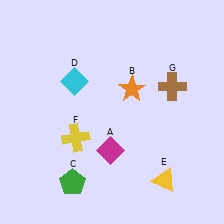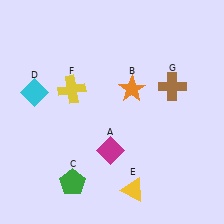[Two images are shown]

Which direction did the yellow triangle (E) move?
The yellow triangle (E) moved left.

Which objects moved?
The objects that moved are: the cyan diamond (D), the yellow triangle (E), the yellow cross (F).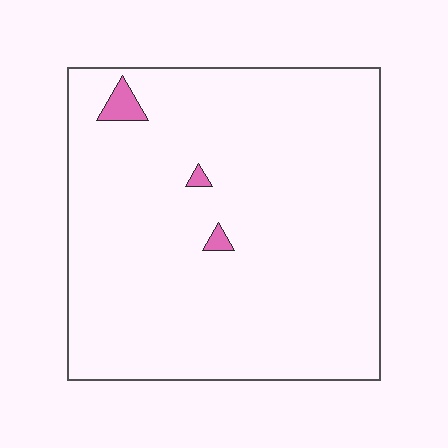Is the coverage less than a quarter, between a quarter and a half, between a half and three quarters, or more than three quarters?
Less than a quarter.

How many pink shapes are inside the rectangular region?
3.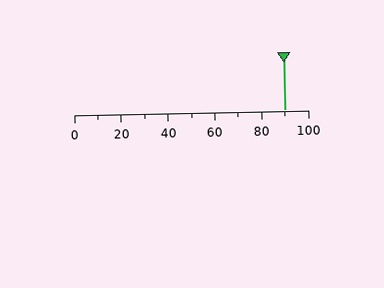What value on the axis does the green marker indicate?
The marker indicates approximately 90.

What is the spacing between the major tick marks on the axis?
The major ticks are spaced 20 apart.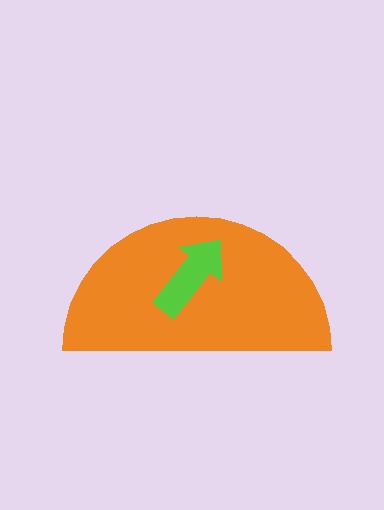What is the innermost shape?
The lime arrow.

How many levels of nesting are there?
2.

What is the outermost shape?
The orange semicircle.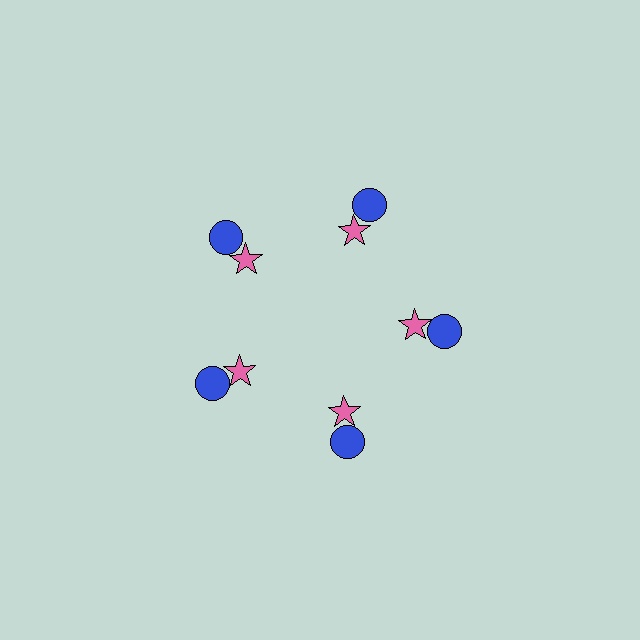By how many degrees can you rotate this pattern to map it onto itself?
The pattern maps onto itself every 72 degrees of rotation.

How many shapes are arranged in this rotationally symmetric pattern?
There are 10 shapes, arranged in 5 groups of 2.